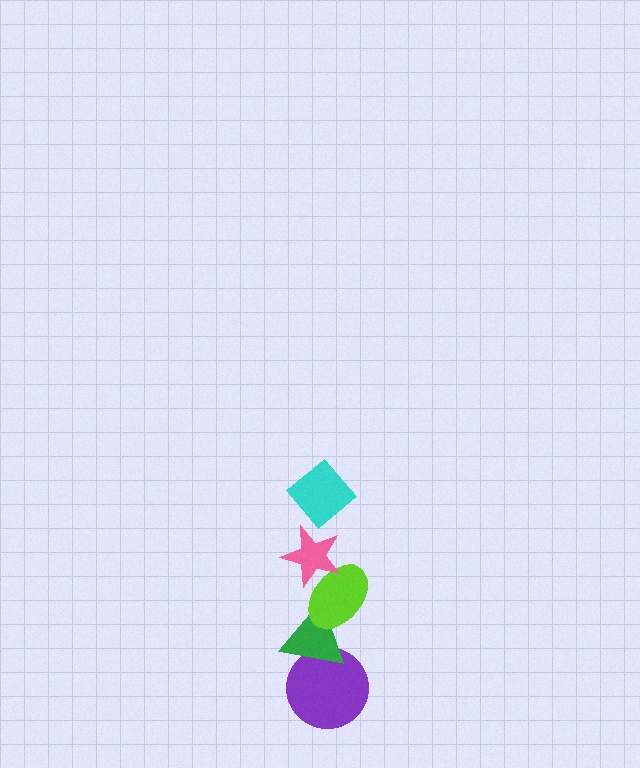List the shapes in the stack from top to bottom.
From top to bottom: the cyan diamond, the pink star, the lime ellipse, the green triangle, the purple circle.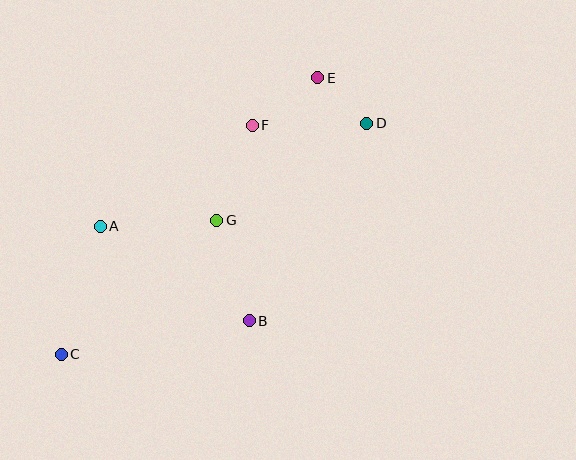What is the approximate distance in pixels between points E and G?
The distance between E and G is approximately 175 pixels.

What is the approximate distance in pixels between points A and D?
The distance between A and D is approximately 286 pixels.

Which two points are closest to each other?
Points D and E are closest to each other.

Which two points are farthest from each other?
Points C and D are farthest from each other.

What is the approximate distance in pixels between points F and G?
The distance between F and G is approximately 101 pixels.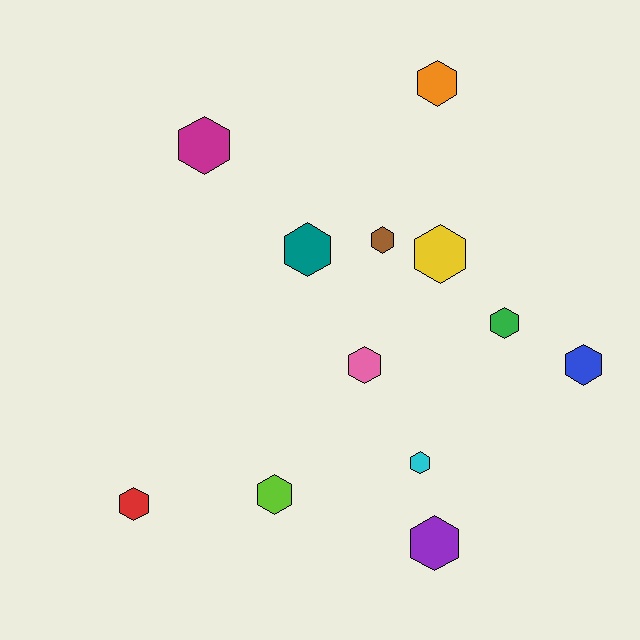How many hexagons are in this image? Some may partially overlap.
There are 12 hexagons.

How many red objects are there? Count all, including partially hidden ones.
There is 1 red object.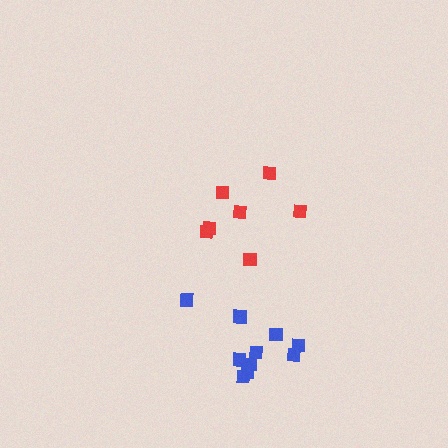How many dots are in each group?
Group 1: 7 dots, Group 2: 10 dots (17 total).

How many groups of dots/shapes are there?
There are 2 groups.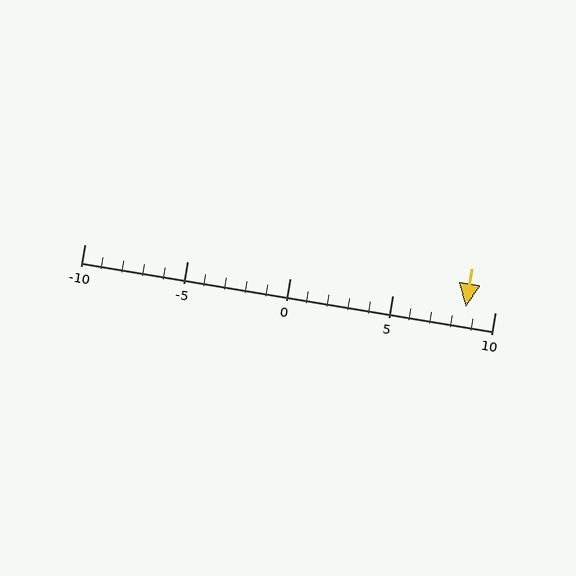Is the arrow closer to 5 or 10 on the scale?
The arrow is closer to 10.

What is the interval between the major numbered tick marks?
The major tick marks are spaced 5 units apart.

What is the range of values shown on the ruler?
The ruler shows values from -10 to 10.